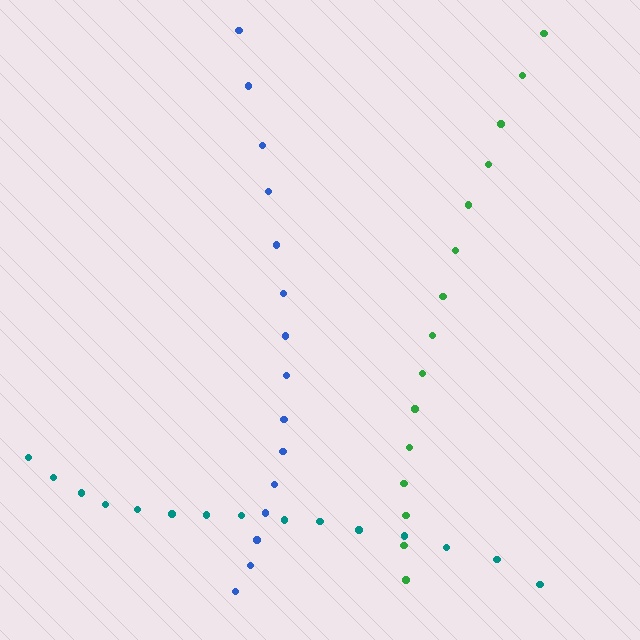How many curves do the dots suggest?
There are 3 distinct paths.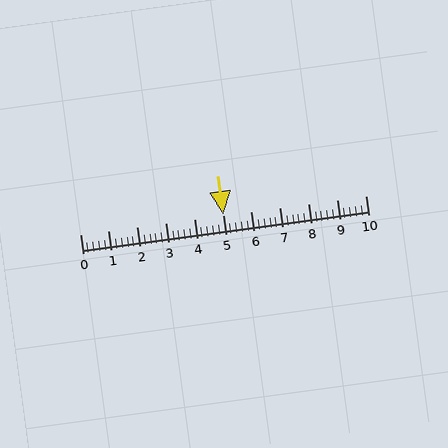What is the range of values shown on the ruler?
The ruler shows values from 0 to 10.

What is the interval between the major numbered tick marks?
The major tick marks are spaced 1 units apart.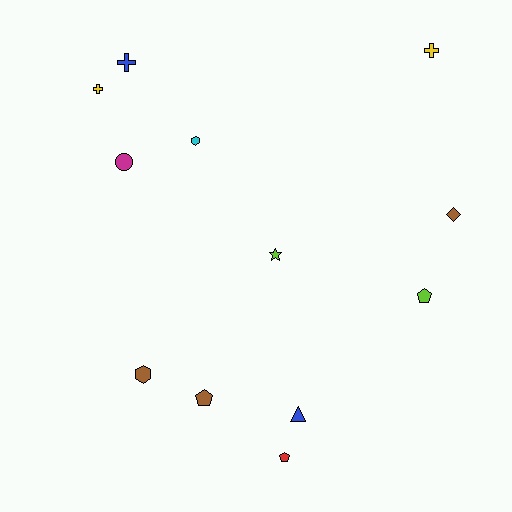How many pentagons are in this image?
There are 3 pentagons.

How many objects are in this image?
There are 12 objects.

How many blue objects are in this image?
There are 2 blue objects.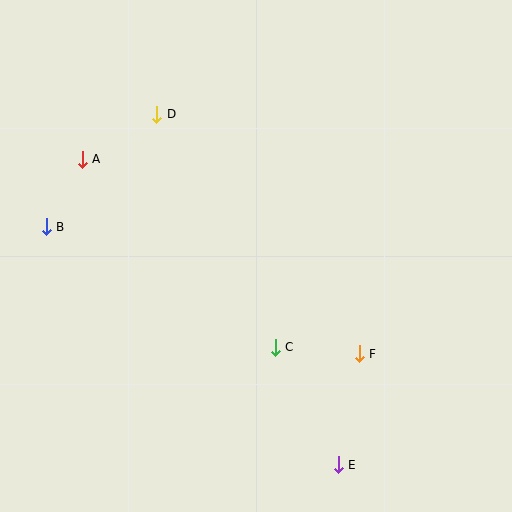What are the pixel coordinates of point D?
Point D is at (157, 114).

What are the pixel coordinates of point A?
Point A is at (82, 159).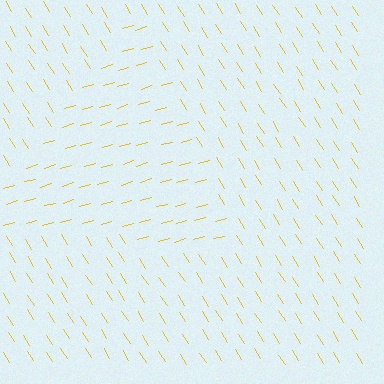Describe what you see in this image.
The image is filled with small yellow line segments. A triangle region in the image has lines oriented differently from the surrounding lines, creating a visible texture boundary.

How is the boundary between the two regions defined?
The boundary is defined purely by a change in line orientation (approximately 75 degrees difference). All lines are the same color and thickness.